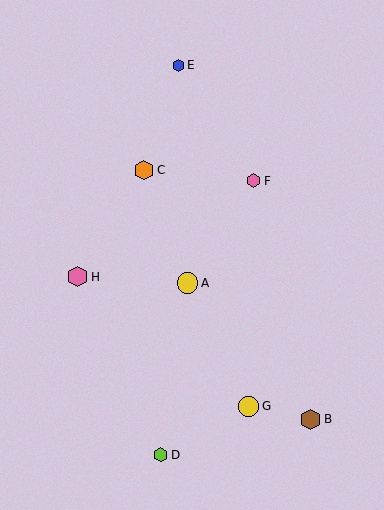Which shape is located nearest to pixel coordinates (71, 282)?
The pink hexagon (labeled H) at (78, 277) is nearest to that location.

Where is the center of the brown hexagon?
The center of the brown hexagon is at (311, 419).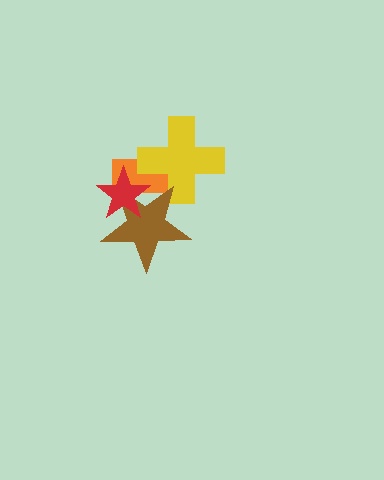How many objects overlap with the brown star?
3 objects overlap with the brown star.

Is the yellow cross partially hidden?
Yes, it is partially covered by another shape.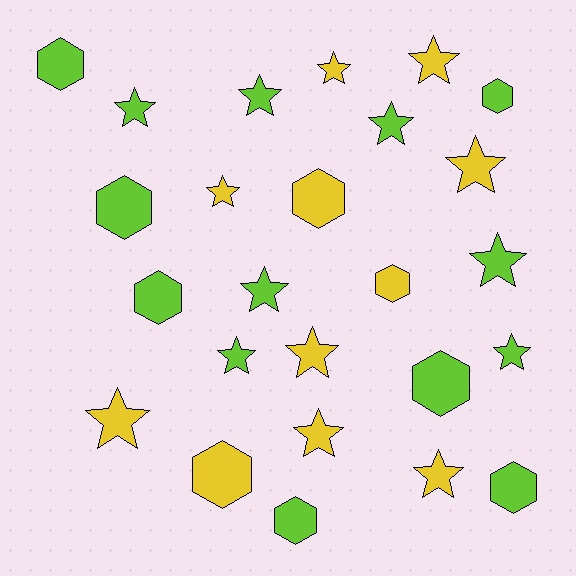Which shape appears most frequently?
Star, with 15 objects.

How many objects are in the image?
There are 25 objects.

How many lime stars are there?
There are 7 lime stars.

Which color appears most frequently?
Lime, with 14 objects.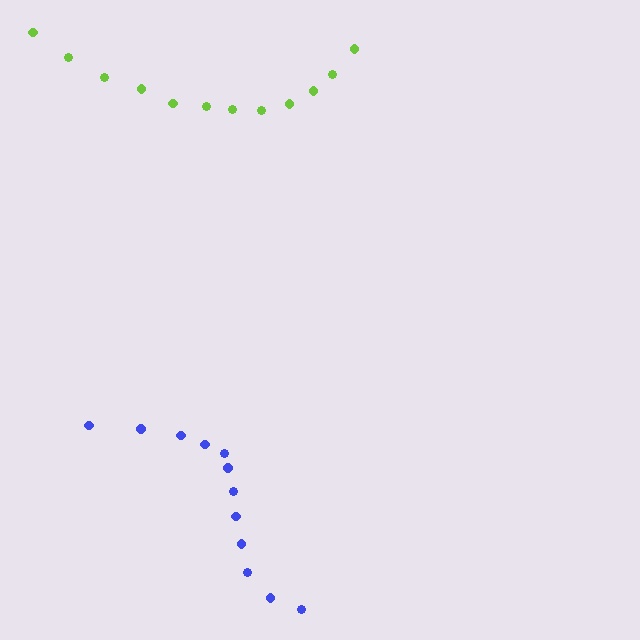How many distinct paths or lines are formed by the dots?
There are 2 distinct paths.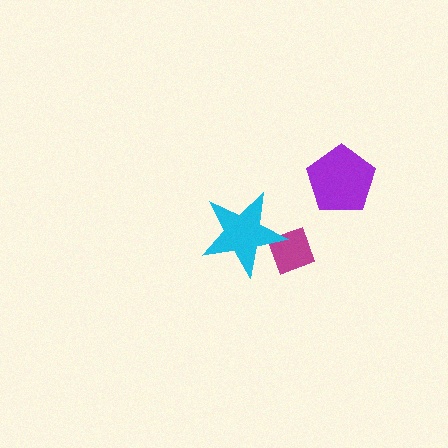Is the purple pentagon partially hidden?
No, no other shape covers it.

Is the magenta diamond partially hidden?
Yes, it is partially covered by another shape.